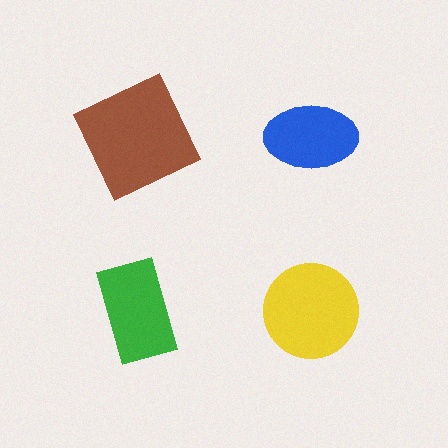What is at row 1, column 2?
A blue ellipse.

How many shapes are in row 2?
2 shapes.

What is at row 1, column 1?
A brown square.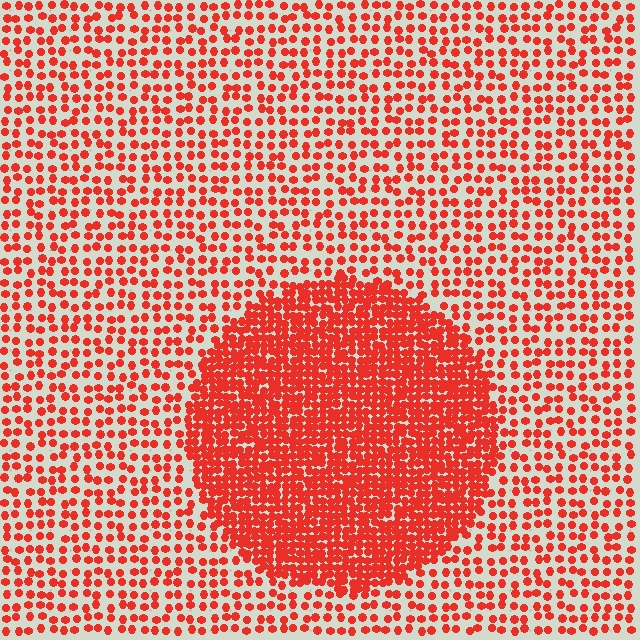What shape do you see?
I see a circle.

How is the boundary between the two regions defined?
The boundary is defined by a change in element density (approximately 2.4x ratio). All elements are the same color, size, and shape.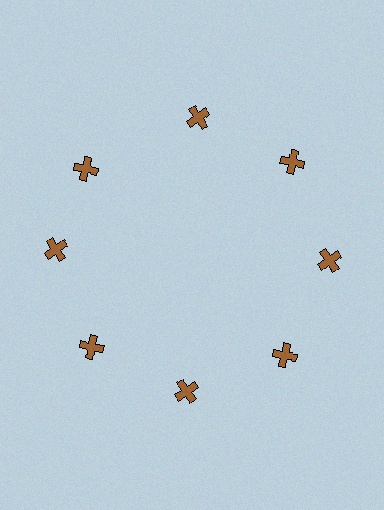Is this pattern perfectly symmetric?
No. The 8 brown crosses are arranged in a ring, but one element near the 10 o'clock position is rotated out of alignment along the ring, breaking the 8-fold rotational symmetry.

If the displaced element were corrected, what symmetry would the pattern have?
It would have 8-fold rotational symmetry — the pattern would map onto itself every 45 degrees.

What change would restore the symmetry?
The symmetry would be restored by rotating it back into even spacing with its neighbors so that all 8 crosses sit at equal angles and equal distance from the center.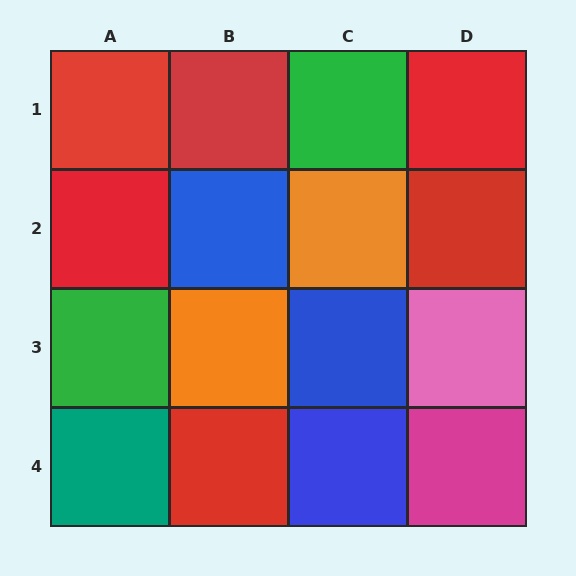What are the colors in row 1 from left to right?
Red, red, green, red.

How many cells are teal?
1 cell is teal.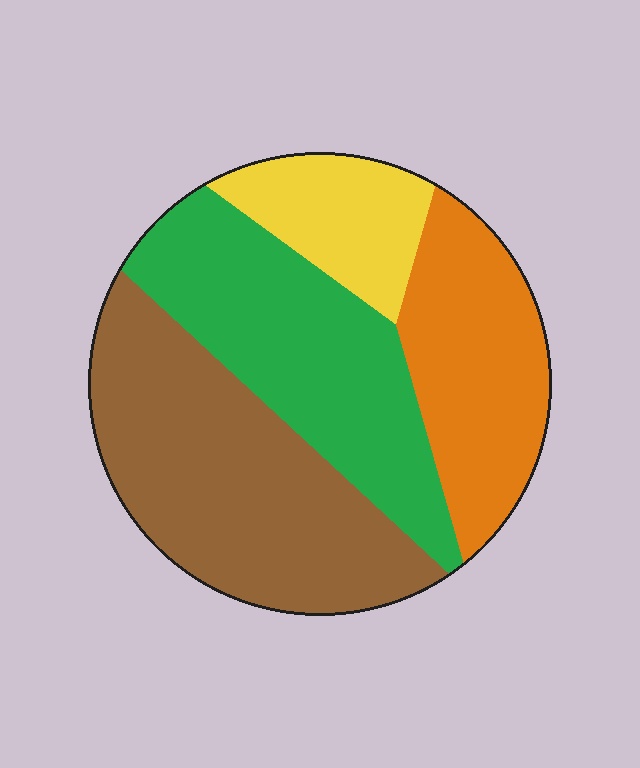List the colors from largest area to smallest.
From largest to smallest: brown, green, orange, yellow.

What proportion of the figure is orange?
Orange takes up about one fifth (1/5) of the figure.